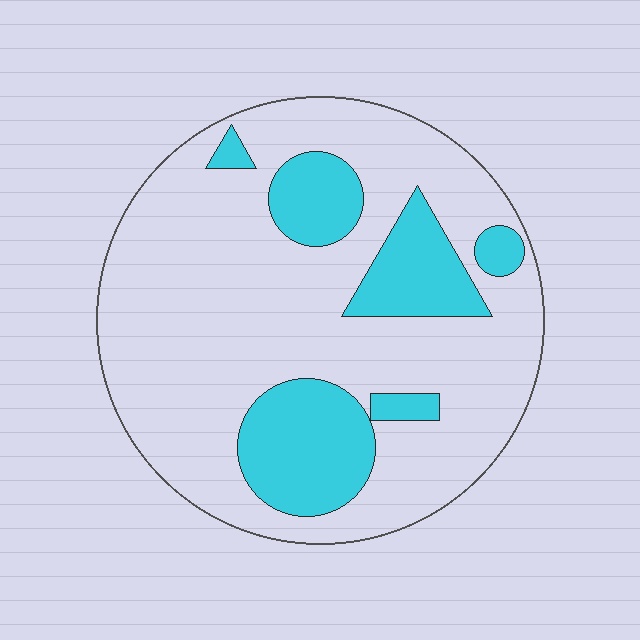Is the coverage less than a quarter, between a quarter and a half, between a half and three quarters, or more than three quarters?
Less than a quarter.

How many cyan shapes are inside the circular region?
6.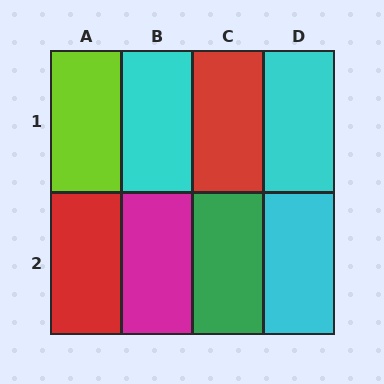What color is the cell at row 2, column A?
Red.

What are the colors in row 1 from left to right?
Lime, cyan, red, cyan.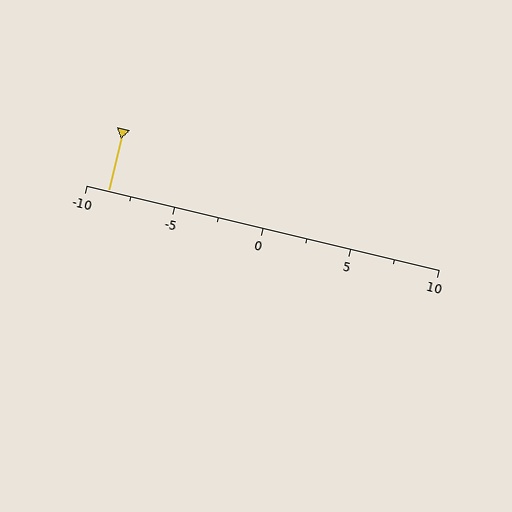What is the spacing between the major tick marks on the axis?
The major ticks are spaced 5 apart.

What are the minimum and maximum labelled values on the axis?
The axis runs from -10 to 10.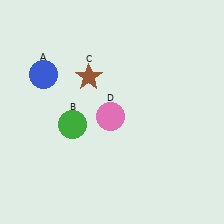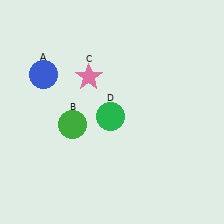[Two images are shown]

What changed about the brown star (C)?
In Image 1, C is brown. In Image 2, it changed to pink.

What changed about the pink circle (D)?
In Image 1, D is pink. In Image 2, it changed to green.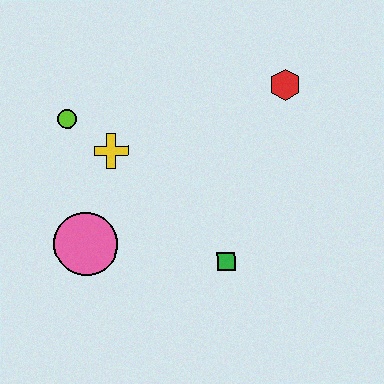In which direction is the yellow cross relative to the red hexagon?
The yellow cross is to the left of the red hexagon.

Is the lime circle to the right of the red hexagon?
No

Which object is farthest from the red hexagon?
The pink circle is farthest from the red hexagon.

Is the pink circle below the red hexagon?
Yes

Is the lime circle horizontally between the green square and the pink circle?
No